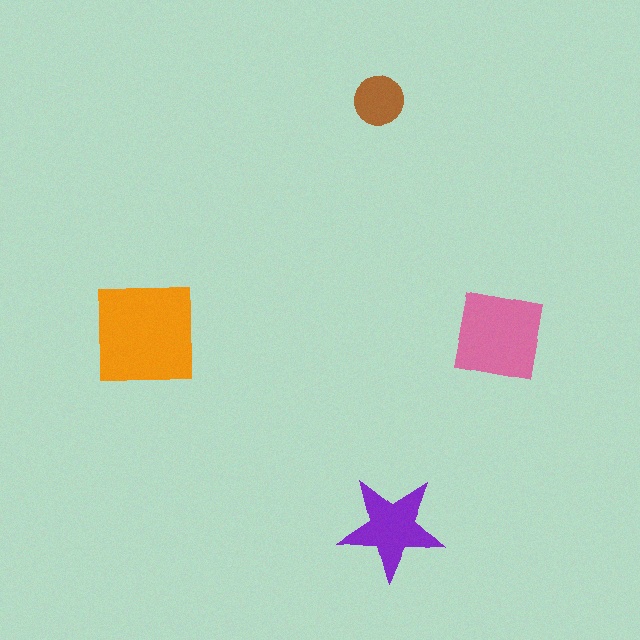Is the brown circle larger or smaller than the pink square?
Smaller.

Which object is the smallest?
The brown circle.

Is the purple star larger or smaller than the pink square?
Smaller.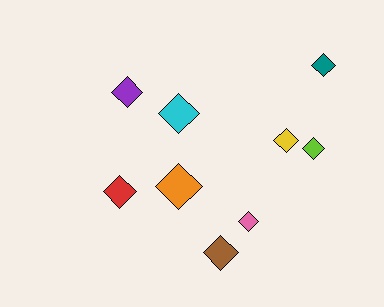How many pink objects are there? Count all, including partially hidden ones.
There is 1 pink object.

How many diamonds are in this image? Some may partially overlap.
There are 9 diamonds.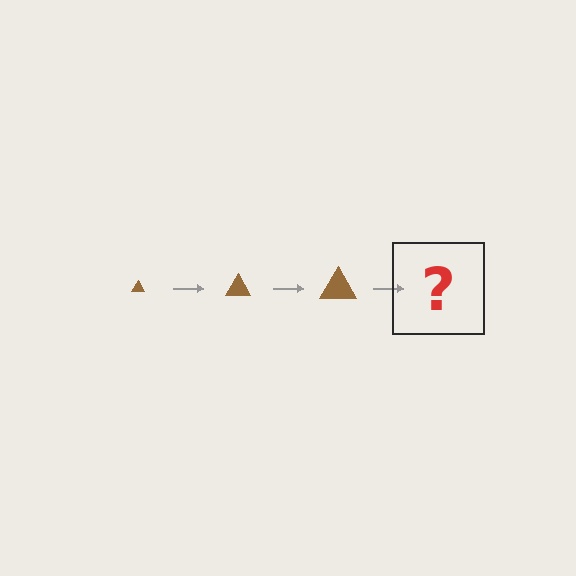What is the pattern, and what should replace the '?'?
The pattern is that the triangle gets progressively larger each step. The '?' should be a brown triangle, larger than the previous one.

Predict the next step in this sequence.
The next step is a brown triangle, larger than the previous one.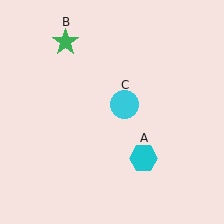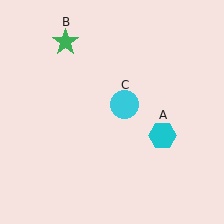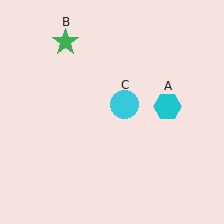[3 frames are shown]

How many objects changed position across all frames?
1 object changed position: cyan hexagon (object A).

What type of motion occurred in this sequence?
The cyan hexagon (object A) rotated counterclockwise around the center of the scene.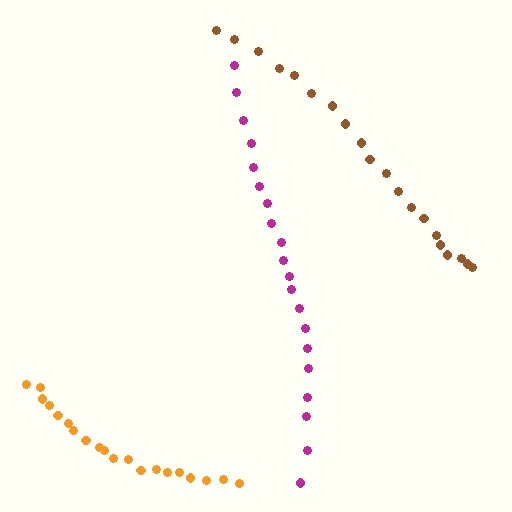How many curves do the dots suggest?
There are 3 distinct paths.